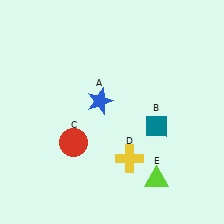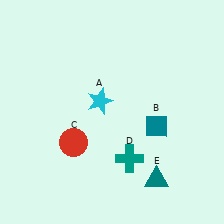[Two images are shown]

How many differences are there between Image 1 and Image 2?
There are 3 differences between the two images.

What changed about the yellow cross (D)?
In Image 1, D is yellow. In Image 2, it changed to teal.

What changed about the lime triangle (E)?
In Image 1, E is lime. In Image 2, it changed to teal.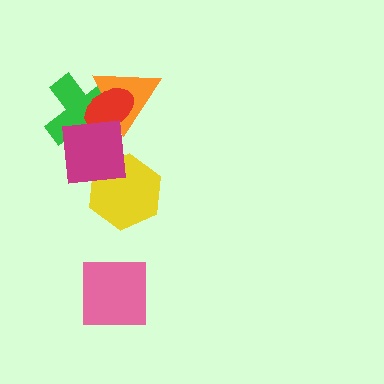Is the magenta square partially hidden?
No, no other shape covers it.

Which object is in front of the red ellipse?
The magenta square is in front of the red ellipse.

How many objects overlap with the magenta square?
4 objects overlap with the magenta square.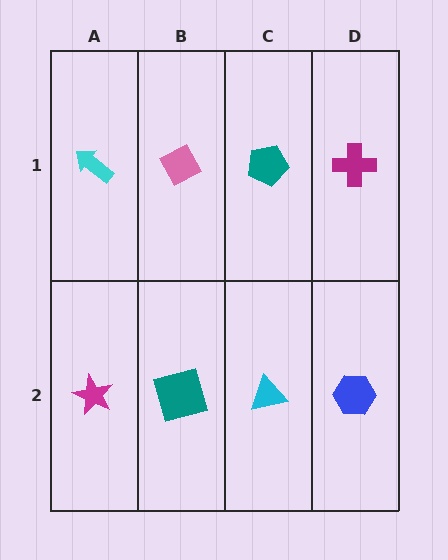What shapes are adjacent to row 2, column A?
A cyan arrow (row 1, column A), a teal square (row 2, column B).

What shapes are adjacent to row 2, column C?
A teal pentagon (row 1, column C), a teal square (row 2, column B), a blue hexagon (row 2, column D).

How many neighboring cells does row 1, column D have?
2.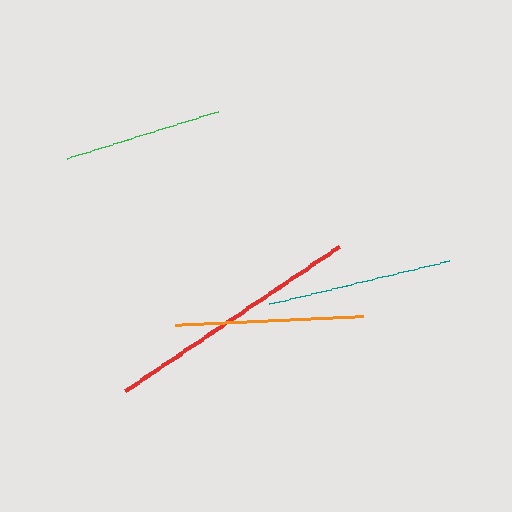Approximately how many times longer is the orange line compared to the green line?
The orange line is approximately 1.2 times the length of the green line.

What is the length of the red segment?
The red segment is approximately 257 pixels long.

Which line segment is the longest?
The red line is the longest at approximately 257 pixels.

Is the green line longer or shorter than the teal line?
The teal line is longer than the green line.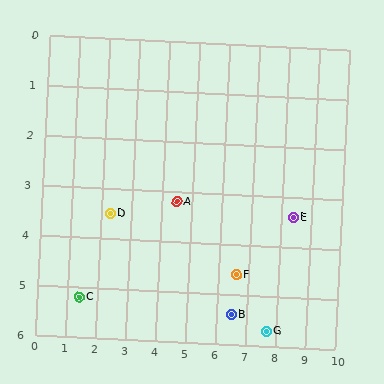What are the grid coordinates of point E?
Point E is at approximately (8.4, 3.4).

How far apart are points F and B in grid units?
Points F and B are about 0.8 grid units apart.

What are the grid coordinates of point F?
Point F is at approximately (6.6, 4.6).